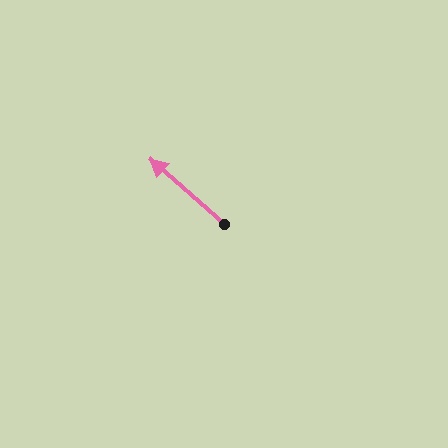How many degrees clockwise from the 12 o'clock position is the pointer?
Approximately 311 degrees.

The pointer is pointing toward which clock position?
Roughly 10 o'clock.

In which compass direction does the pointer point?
Northwest.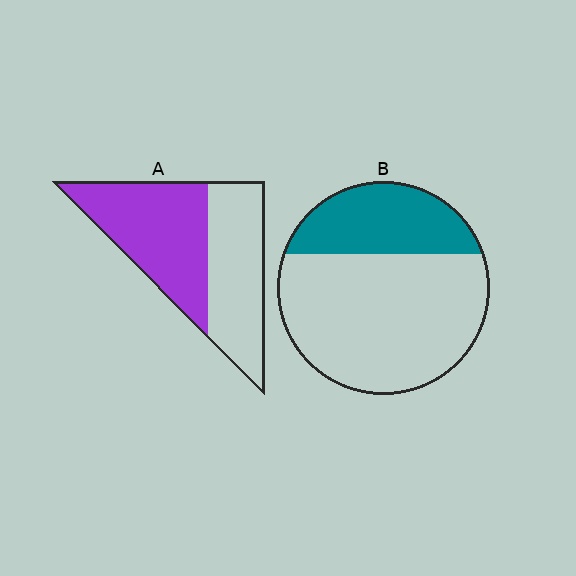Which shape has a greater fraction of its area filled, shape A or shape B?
Shape A.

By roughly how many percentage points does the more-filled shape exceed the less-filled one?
By roughly 25 percentage points (A over B).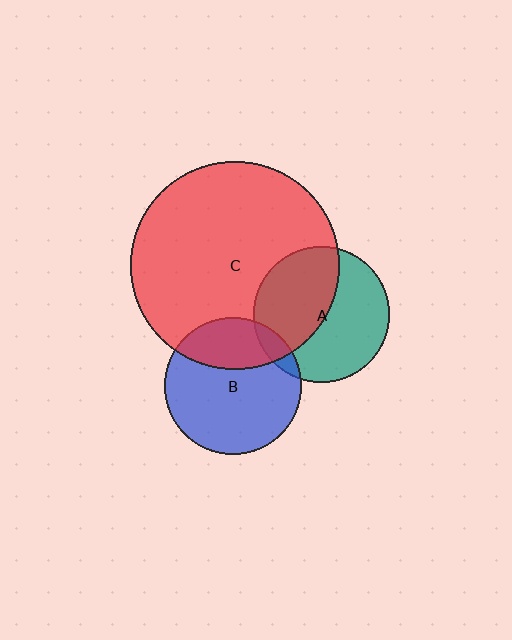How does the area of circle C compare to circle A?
Approximately 2.4 times.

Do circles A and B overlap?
Yes.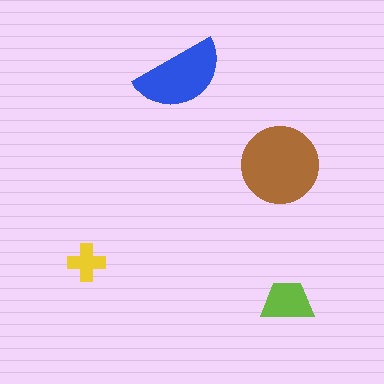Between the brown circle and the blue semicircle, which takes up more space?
The brown circle.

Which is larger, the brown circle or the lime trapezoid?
The brown circle.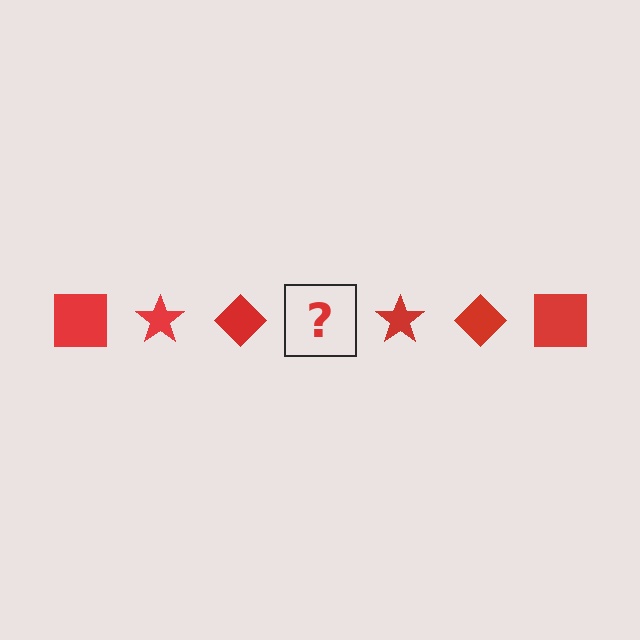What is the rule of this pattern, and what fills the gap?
The rule is that the pattern cycles through square, star, diamond shapes in red. The gap should be filled with a red square.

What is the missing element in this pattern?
The missing element is a red square.